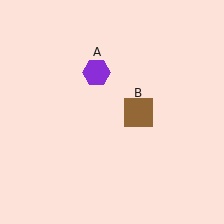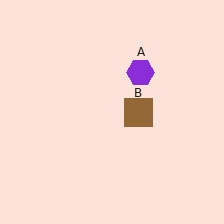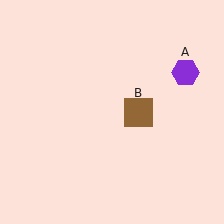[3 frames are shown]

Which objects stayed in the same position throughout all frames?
Brown square (object B) remained stationary.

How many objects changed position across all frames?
1 object changed position: purple hexagon (object A).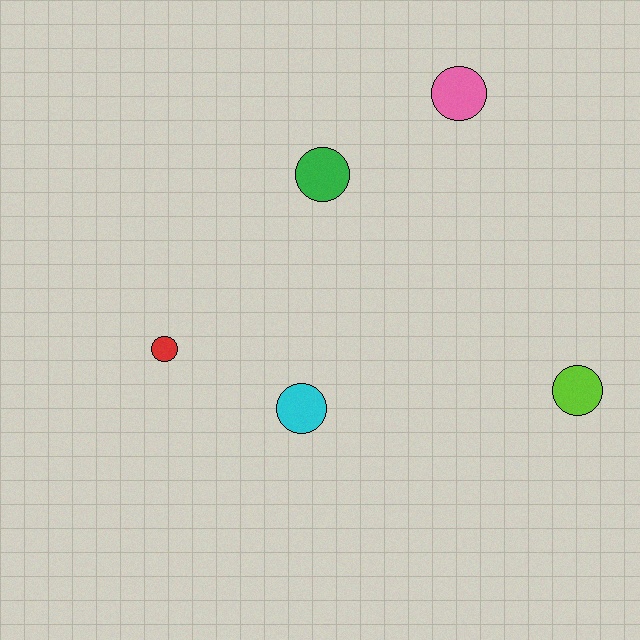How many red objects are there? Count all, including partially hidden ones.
There is 1 red object.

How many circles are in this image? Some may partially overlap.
There are 5 circles.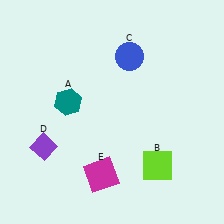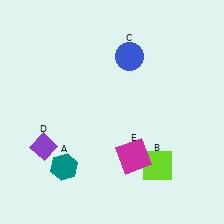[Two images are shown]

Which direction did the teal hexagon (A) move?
The teal hexagon (A) moved down.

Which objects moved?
The objects that moved are: the teal hexagon (A), the magenta square (E).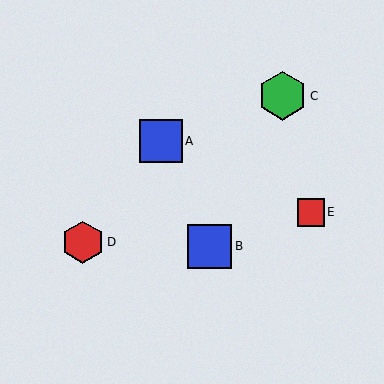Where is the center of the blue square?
The center of the blue square is at (210, 246).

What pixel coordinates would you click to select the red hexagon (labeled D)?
Click at (83, 242) to select the red hexagon D.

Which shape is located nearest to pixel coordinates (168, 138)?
The blue square (labeled A) at (161, 141) is nearest to that location.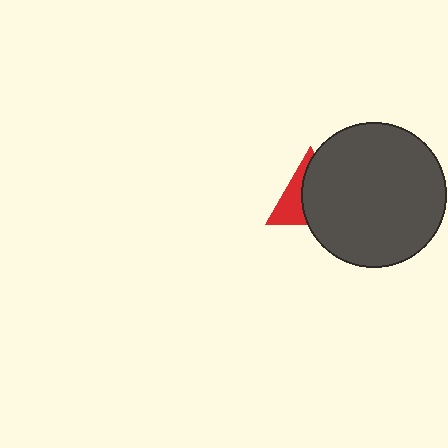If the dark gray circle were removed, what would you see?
You would see the complete red triangle.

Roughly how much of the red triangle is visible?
A small part of it is visible (roughly 39%).